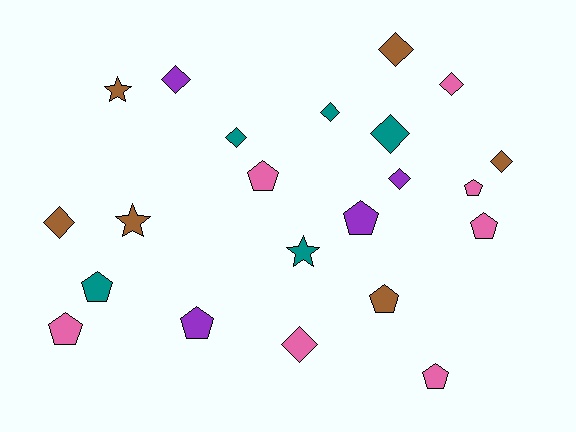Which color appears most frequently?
Pink, with 7 objects.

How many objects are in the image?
There are 22 objects.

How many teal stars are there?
There is 1 teal star.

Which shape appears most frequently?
Diamond, with 10 objects.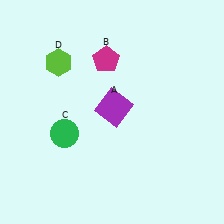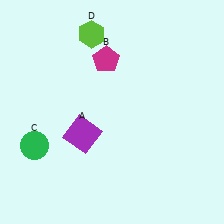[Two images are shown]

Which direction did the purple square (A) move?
The purple square (A) moved left.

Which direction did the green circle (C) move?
The green circle (C) moved left.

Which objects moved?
The objects that moved are: the purple square (A), the green circle (C), the lime hexagon (D).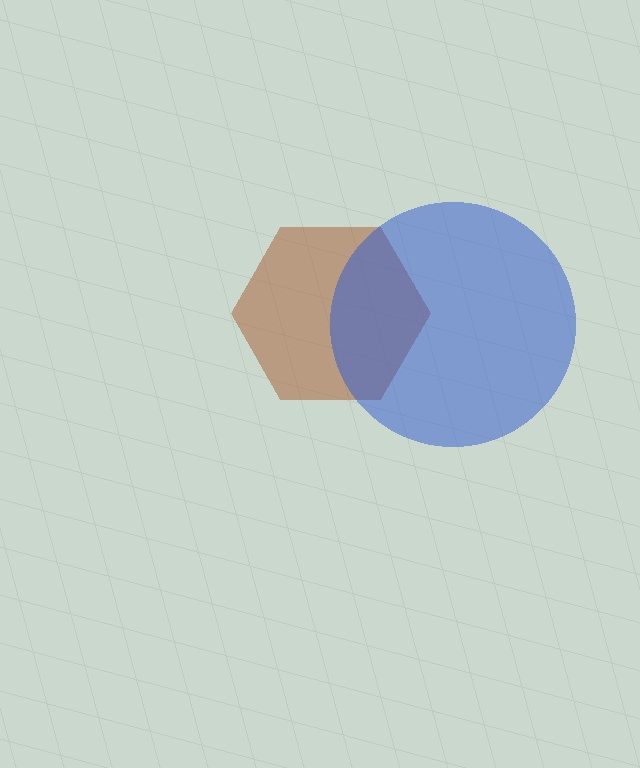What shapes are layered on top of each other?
The layered shapes are: a brown hexagon, a blue circle.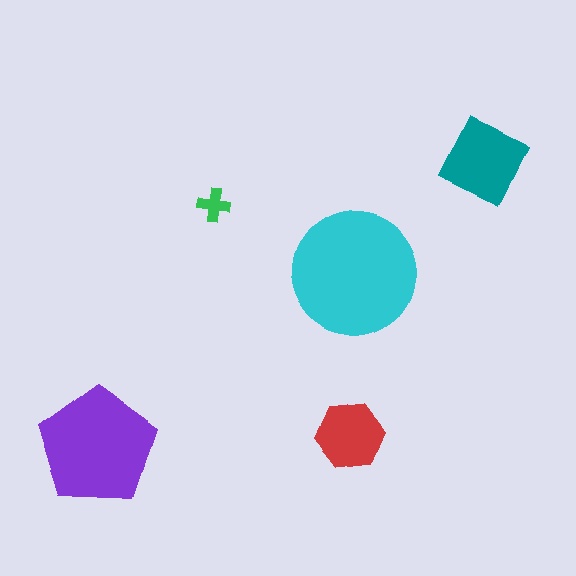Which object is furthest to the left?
The purple pentagon is leftmost.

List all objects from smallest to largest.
The green cross, the red hexagon, the teal square, the purple pentagon, the cyan circle.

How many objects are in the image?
There are 5 objects in the image.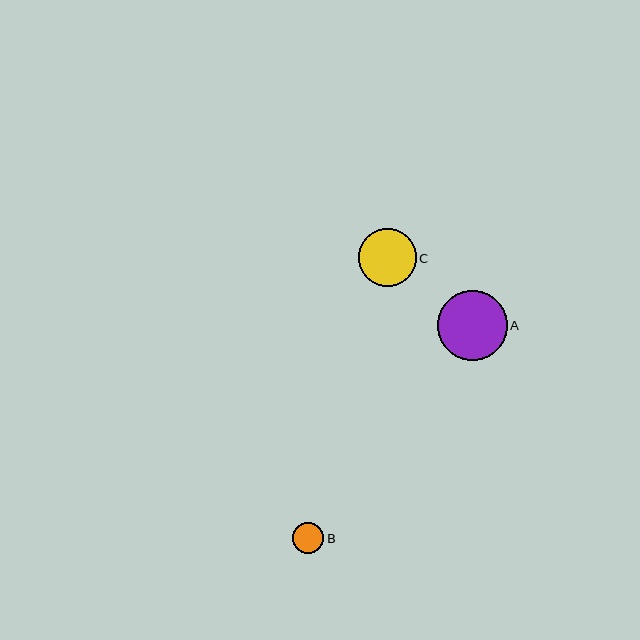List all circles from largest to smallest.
From largest to smallest: A, C, B.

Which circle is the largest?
Circle A is the largest with a size of approximately 70 pixels.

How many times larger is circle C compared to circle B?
Circle C is approximately 1.8 times the size of circle B.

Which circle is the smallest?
Circle B is the smallest with a size of approximately 31 pixels.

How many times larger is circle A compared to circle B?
Circle A is approximately 2.2 times the size of circle B.